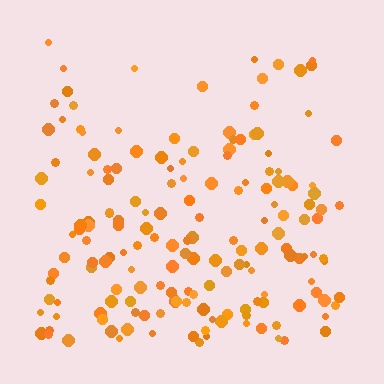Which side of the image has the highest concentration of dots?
The bottom.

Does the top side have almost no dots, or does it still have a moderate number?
Still a moderate number, just noticeably fewer than the bottom.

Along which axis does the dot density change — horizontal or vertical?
Vertical.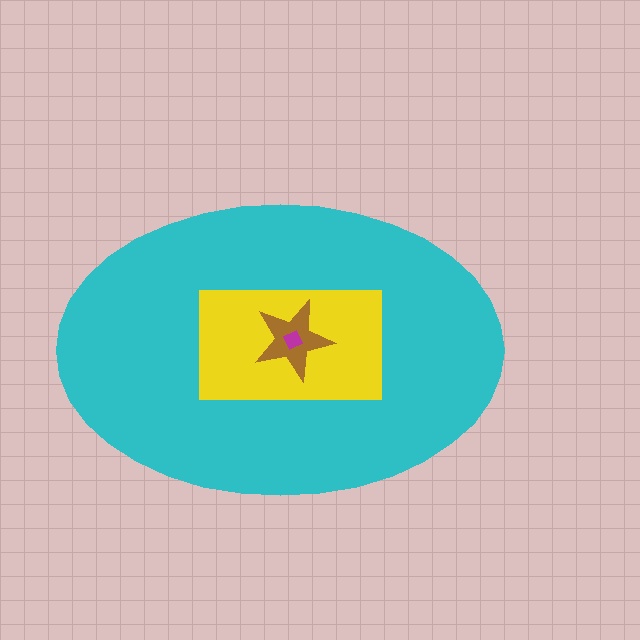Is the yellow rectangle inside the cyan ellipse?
Yes.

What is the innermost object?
The magenta diamond.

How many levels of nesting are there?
4.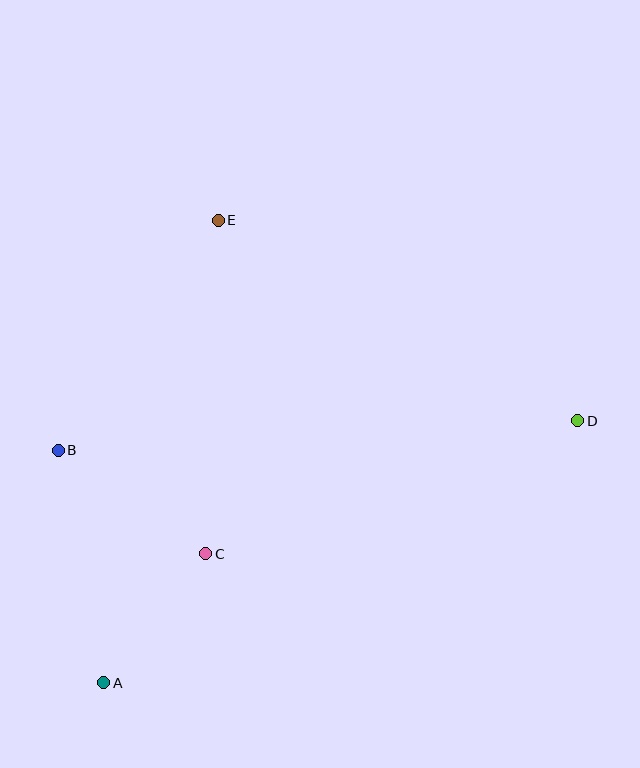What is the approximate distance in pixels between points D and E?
The distance between D and E is approximately 412 pixels.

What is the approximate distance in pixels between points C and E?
The distance between C and E is approximately 334 pixels.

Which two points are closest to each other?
Points A and C are closest to each other.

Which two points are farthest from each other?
Points A and D are farthest from each other.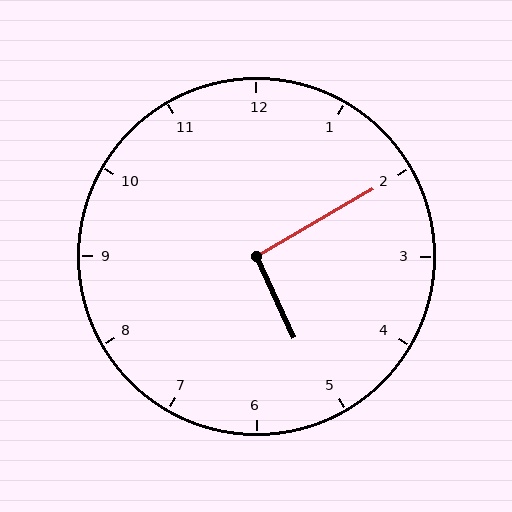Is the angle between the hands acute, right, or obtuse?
It is right.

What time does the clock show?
5:10.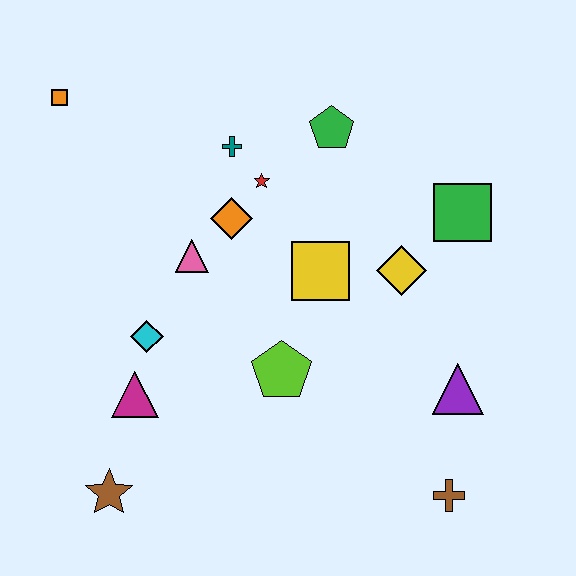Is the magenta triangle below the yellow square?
Yes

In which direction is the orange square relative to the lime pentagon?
The orange square is above the lime pentagon.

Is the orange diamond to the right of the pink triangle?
Yes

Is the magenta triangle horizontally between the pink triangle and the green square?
No